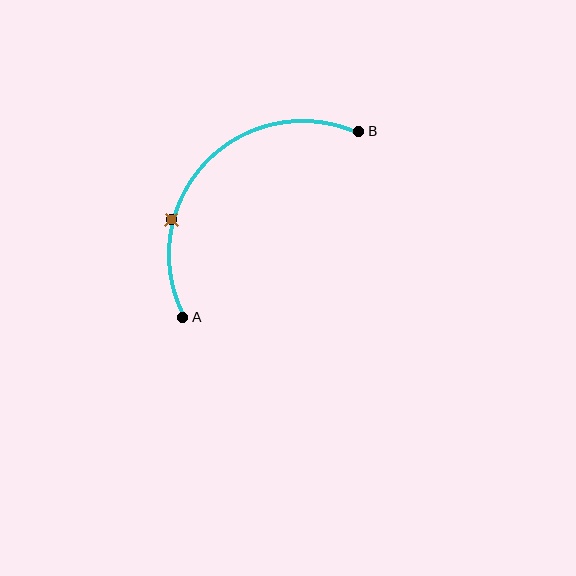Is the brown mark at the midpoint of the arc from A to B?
No. The brown mark lies on the arc but is closer to endpoint A. The arc midpoint would be at the point on the curve equidistant along the arc from both A and B.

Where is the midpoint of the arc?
The arc midpoint is the point on the curve farthest from the straight line joining A and B. It sits above and to the left of that line.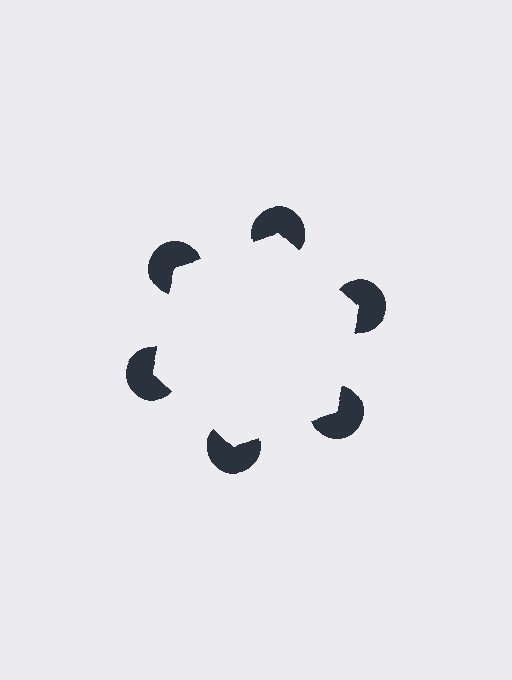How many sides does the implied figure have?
6 sides.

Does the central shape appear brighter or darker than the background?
It typically appears slightly brighter than the background, even though no actual brightness change is drawn.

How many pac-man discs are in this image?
There are 6 — one at each vertex of the illusory hexagon.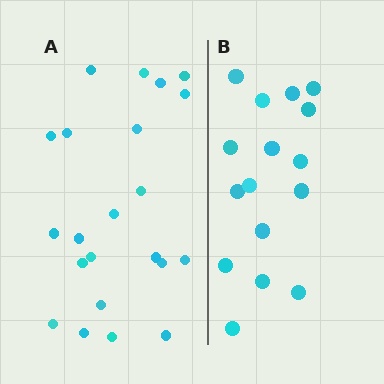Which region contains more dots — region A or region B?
Region A (the left region) has more dots.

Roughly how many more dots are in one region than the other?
Region A has about 6 more dots than region B.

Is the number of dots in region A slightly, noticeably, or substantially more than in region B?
Region A has noticeably more, but not dramatically so. The ratio is roughly 1.4 to 1.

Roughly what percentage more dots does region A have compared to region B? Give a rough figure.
About 40% more.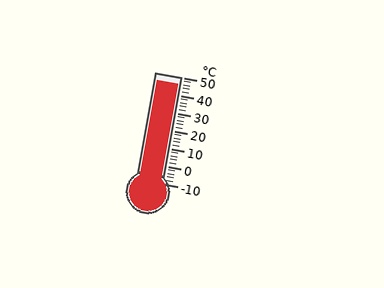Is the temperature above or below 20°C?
The temperature is above 20°C.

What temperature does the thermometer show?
The thermometer shows approximately 46°C.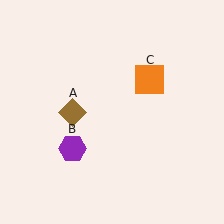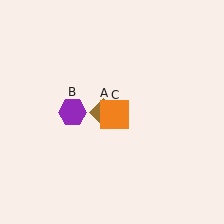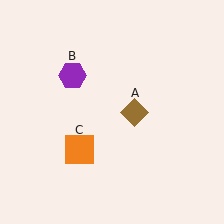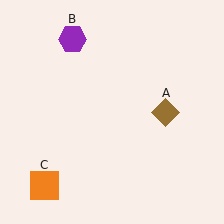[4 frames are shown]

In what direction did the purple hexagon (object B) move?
The purple hexagon (object B) moved up.